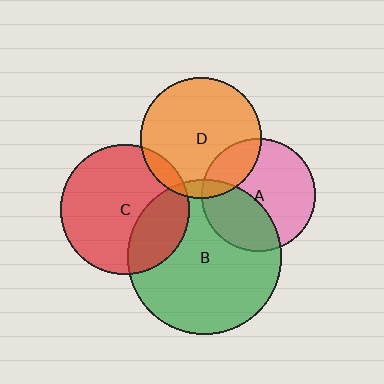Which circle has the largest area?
Circle B (green).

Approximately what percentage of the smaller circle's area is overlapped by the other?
Approximately 20%.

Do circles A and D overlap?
Yes.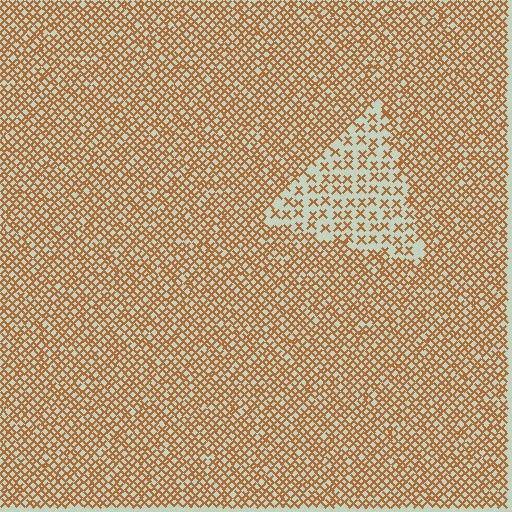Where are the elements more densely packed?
The elements are more densely packed outside the triangle boundary.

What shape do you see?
I see a triangle.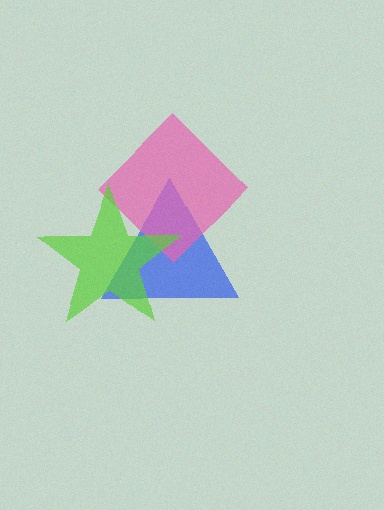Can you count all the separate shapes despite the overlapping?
Yes, there are 3 separate shapes.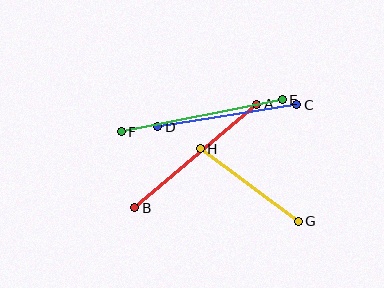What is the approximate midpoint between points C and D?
The midpoint is at approximately (227, 116) pixels.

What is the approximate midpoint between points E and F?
The midpoint is at approximately (202, 116) pixels.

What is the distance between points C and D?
The distance is approximately 140 pixels.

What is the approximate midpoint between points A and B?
The midpoint is at approximately (196, 156) pixels.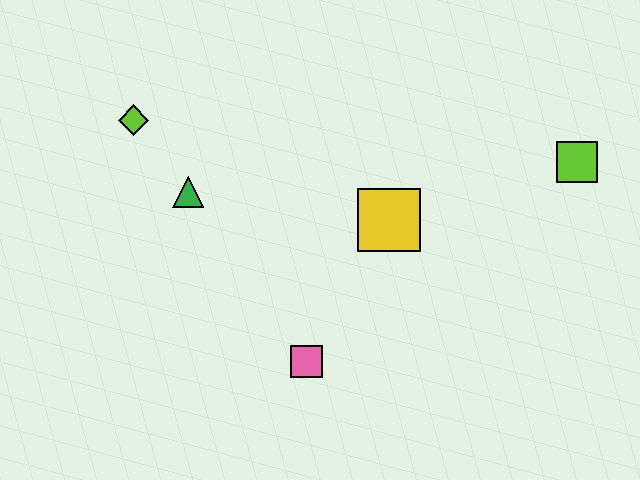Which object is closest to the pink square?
The yellow square is closest to the pink square.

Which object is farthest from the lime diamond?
The lime square is farthest from the lime diamond.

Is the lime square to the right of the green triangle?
Yes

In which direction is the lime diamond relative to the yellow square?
The lime diamond is to the left of the yellow square.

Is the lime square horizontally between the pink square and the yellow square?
No